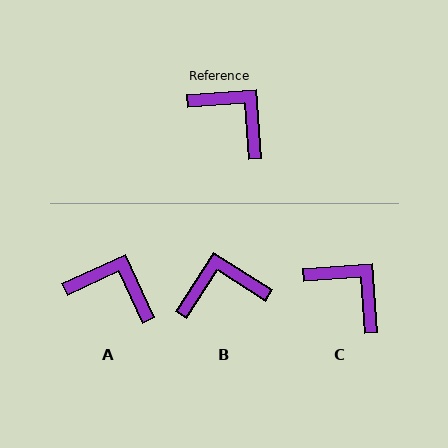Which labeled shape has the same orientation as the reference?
C.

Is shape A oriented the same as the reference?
No, it is off by about 21 degrees.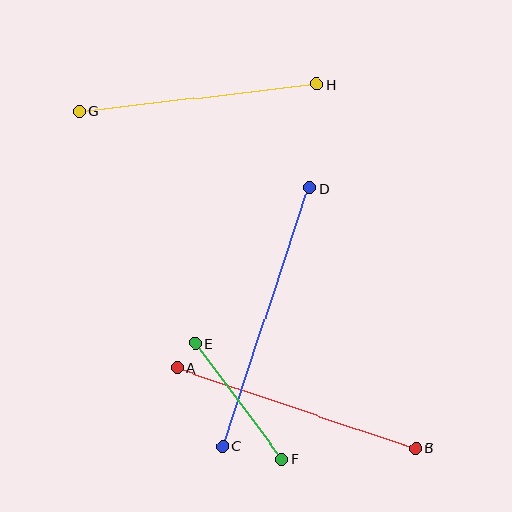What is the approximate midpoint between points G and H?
The midpoint is at approximately (198, 97) pixels.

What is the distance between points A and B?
The distance is approximately 251 pixels.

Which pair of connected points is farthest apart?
Points C and D are farthest apart.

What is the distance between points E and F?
The distance is approximately 145 pixels.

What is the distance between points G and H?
The distance is approximately 239 pixels.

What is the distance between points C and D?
The distance is approximately 272 pixels.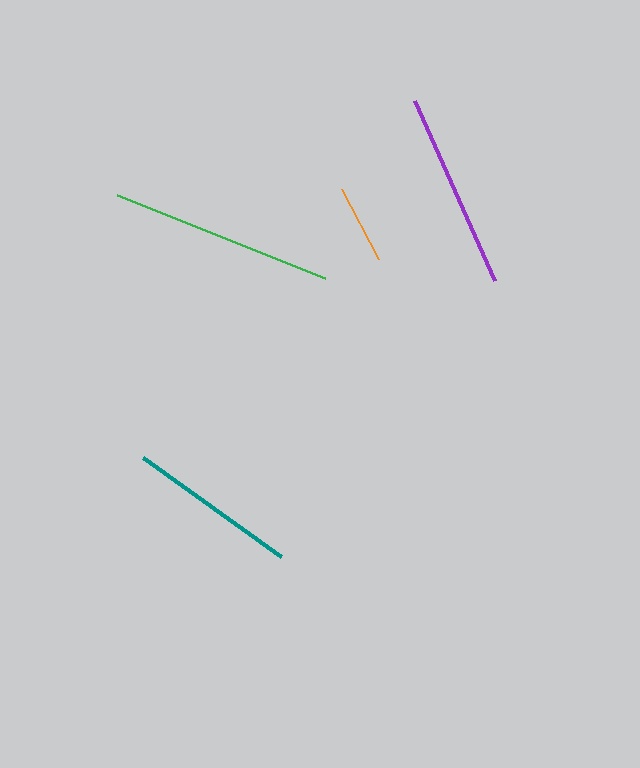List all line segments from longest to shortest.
From longest to shortest: green, purple, teal, orange.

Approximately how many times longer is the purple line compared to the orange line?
The purple line is approximately 2.5 times the length of the orange line.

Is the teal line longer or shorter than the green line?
The green line is longer than the teal line.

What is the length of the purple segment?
The purple segment is approximately 197 pixels long.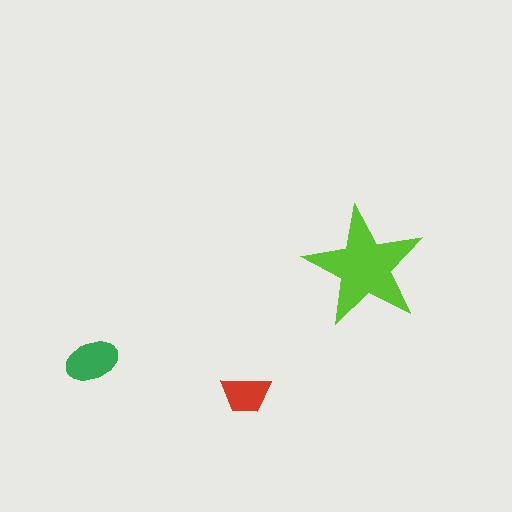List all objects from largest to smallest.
The lime star, the green ellipse, the red trapezoid.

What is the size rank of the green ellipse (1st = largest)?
2nd.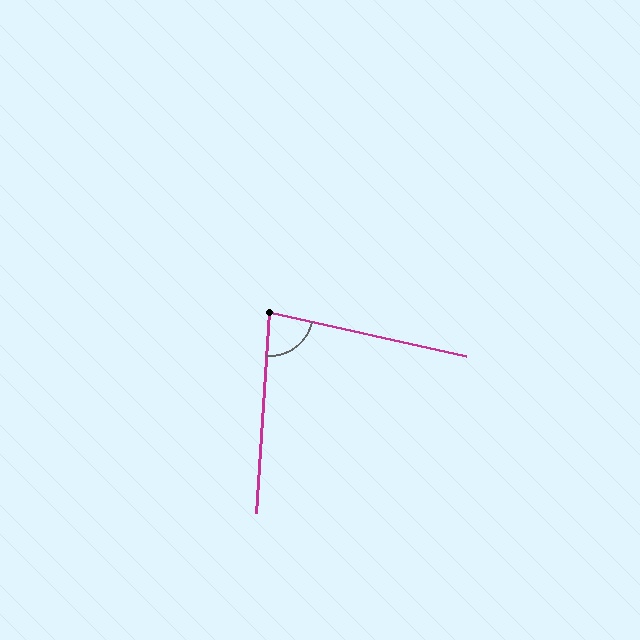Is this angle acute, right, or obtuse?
It is acute.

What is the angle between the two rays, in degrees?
Approximately 81 degrees.